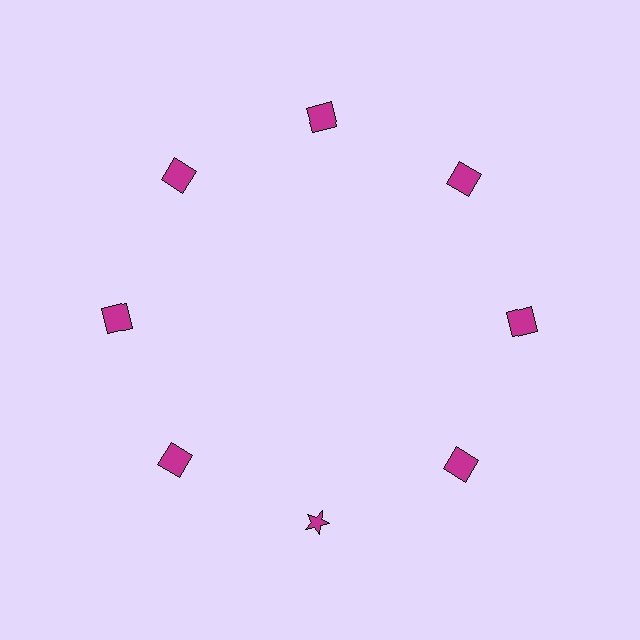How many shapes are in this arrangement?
There are 8 shapes arranged in a ring pattern.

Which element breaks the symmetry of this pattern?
The magenta star at roughly the 6 o'clock position breaks the symmetry. All other shapes are magenta squares.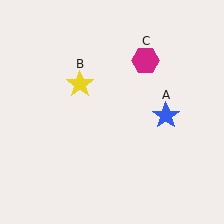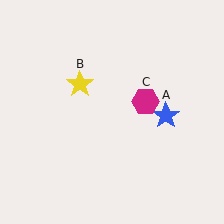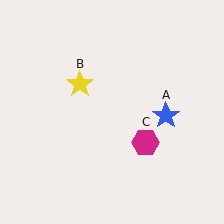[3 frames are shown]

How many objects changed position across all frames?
1 object changed position: magenta hexagon (object C).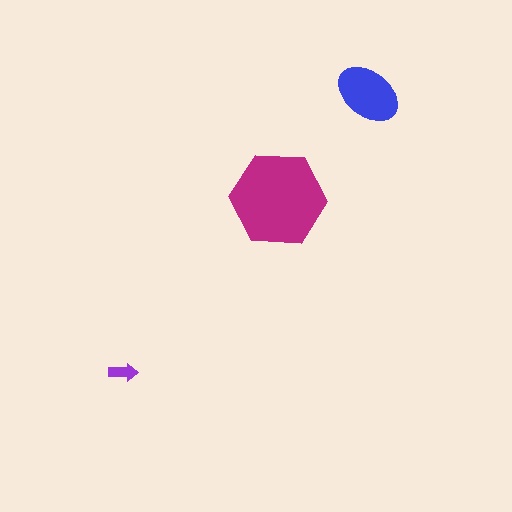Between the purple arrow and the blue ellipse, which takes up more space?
The blue ellipse.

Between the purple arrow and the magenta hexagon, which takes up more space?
The magenta hexagon.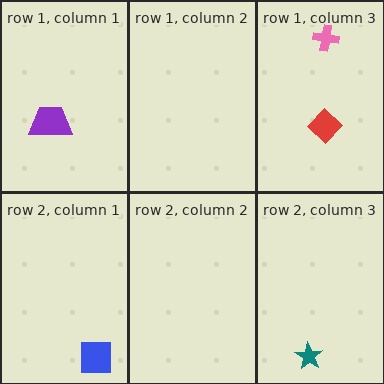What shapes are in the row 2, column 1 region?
The blue square.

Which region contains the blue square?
The row 2, column 1 region.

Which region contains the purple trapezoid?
The row 1, column 1 region.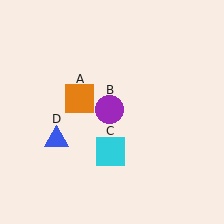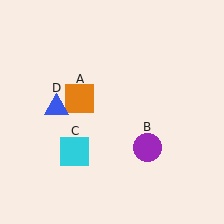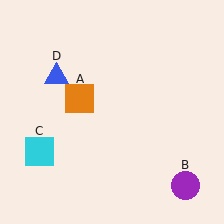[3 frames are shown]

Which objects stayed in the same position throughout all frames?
Orange square (object A) remained stationary.